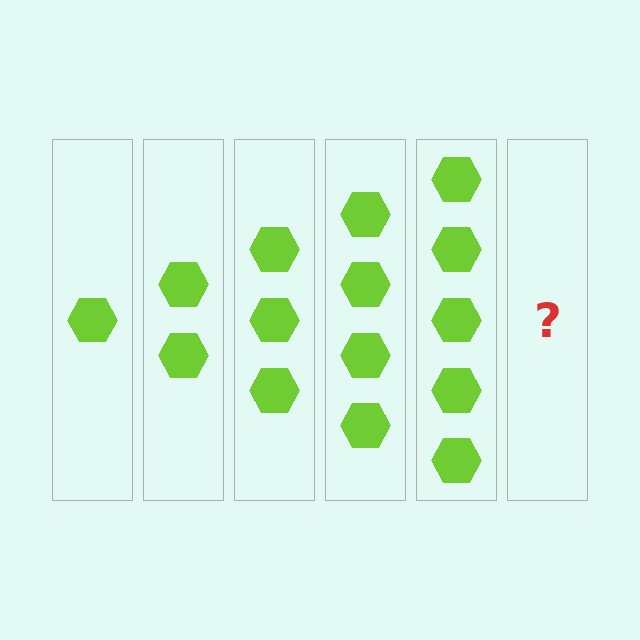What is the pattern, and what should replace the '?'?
The pattern is that each step adds one more hexagon. The '?' should be 6 hexagons.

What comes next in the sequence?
The next element should be 6 hexagons.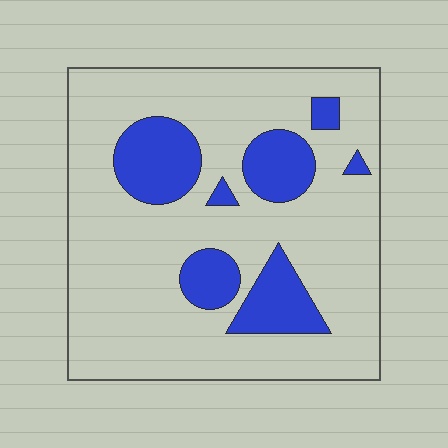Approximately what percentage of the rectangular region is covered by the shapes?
Approximately 20%.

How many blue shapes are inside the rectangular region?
7.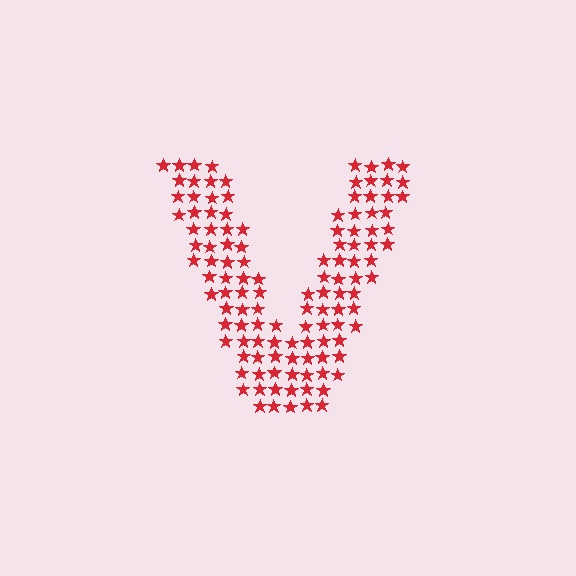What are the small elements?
The small elements are stars.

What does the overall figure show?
The overall figure shows the letter V.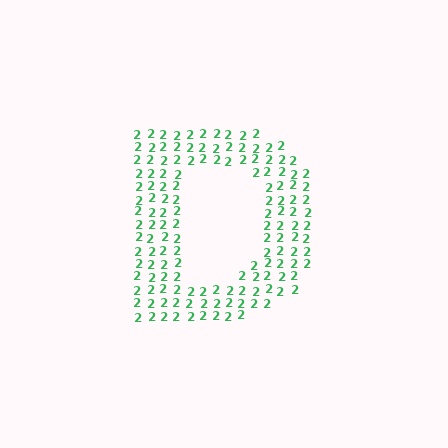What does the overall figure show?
The overall figure shows the letter D.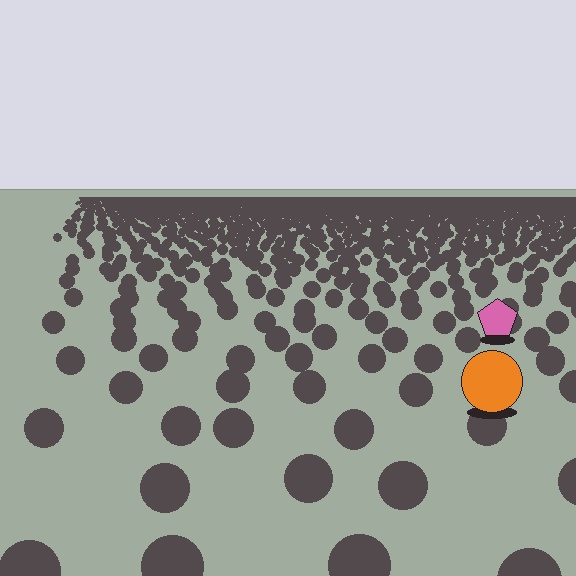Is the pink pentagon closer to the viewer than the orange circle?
No. The orange circle is closer — you can tell from the texture gradient: the ground texture is coarser near it.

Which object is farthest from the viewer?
The pink pentagon is farthest from the viewer. It appears smaller and the ground texture around it is denser.